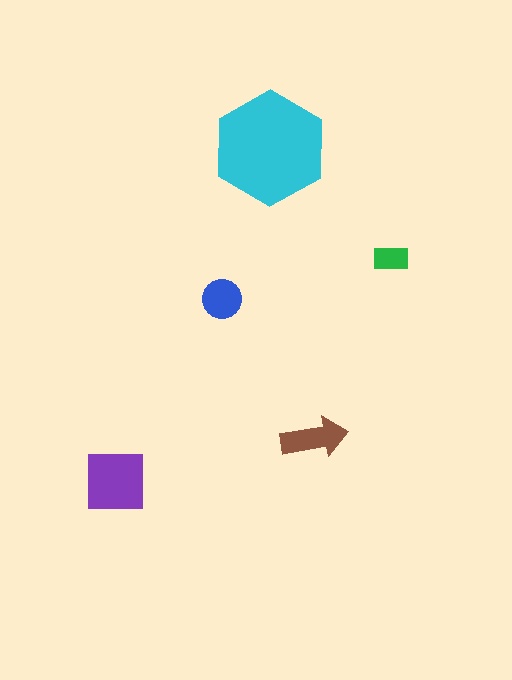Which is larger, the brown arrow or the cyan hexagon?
The cyan hexagon.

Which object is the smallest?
The green rectangle.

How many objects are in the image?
There are 5 objects in the image.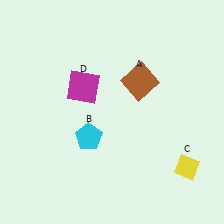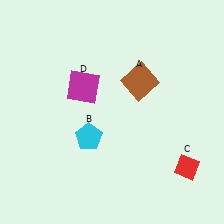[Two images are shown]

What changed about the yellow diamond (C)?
In Image 1, C is yellow. In Image 2, it changed to red.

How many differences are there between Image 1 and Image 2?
There is 1 difference between the two images.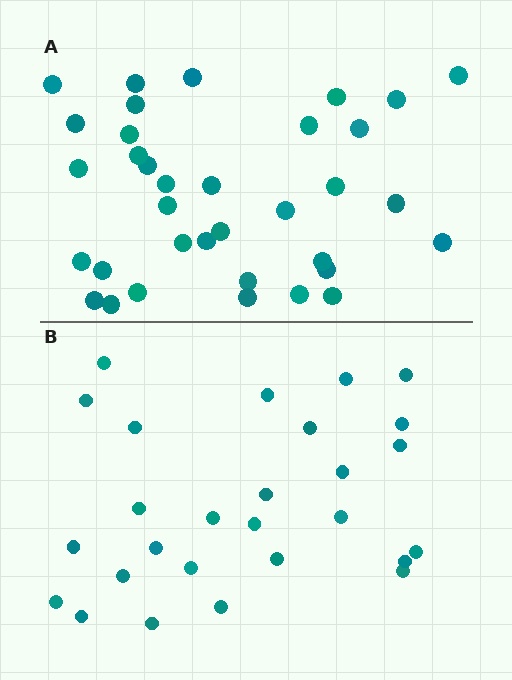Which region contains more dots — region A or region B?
Region A (the top region) has more dots.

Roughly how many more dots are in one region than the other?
Region A has roughly 8 or so more dots than region B.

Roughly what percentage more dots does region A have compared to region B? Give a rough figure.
About 30% more.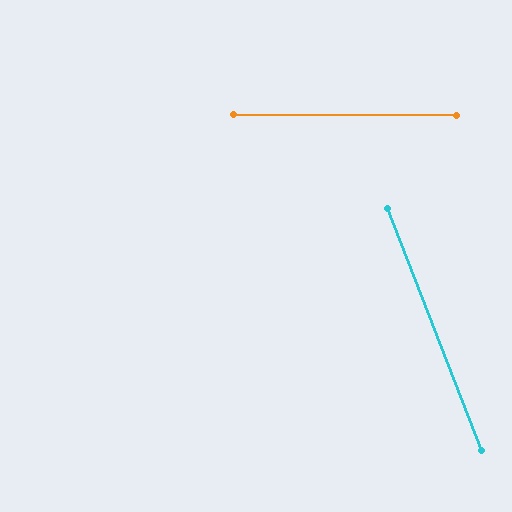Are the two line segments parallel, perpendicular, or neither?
Neither parallel nor perpendicular — they differ by about 69°.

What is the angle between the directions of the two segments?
Approximately 69 degrees.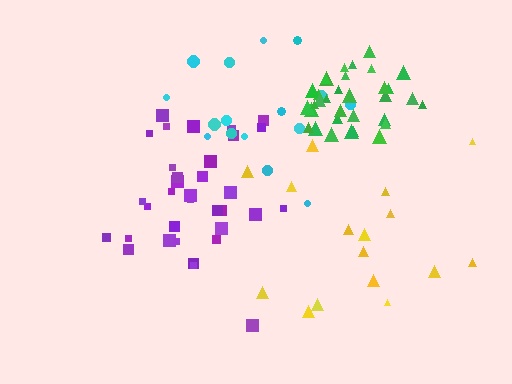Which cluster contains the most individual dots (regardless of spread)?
Purple (34).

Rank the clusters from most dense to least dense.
green, purple, cyan, yellow.